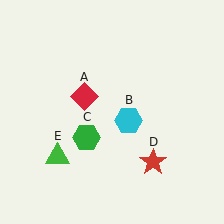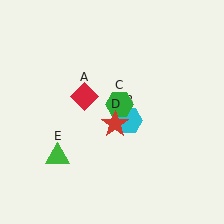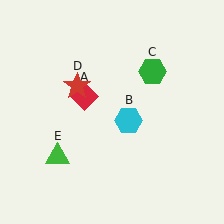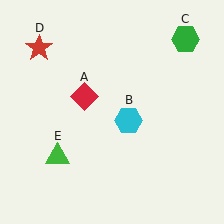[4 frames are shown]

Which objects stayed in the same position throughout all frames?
Red diamond (object A) and cyan hexagon (object B) and green triangle (object E) remained stationary.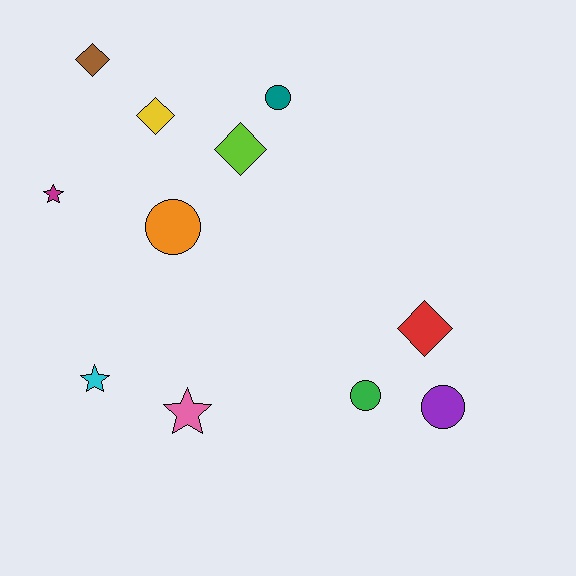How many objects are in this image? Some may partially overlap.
There are 11 objects.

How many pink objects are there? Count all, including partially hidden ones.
There is 1 pink object.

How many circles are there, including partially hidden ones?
There are 4 circles.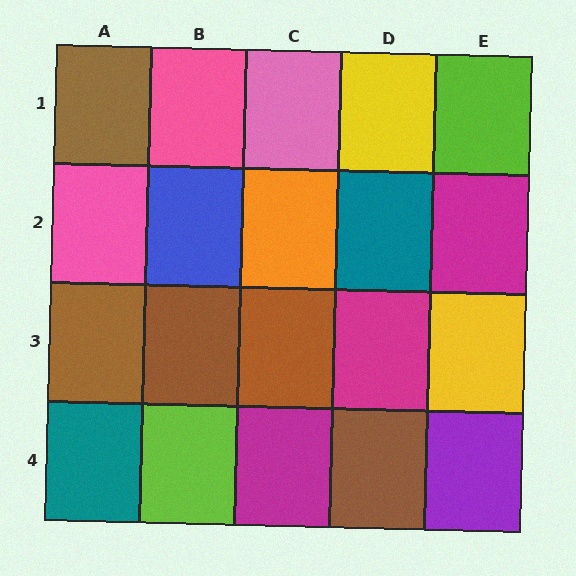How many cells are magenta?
3 cells are magenta.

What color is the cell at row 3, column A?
Brown.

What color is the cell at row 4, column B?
Lime.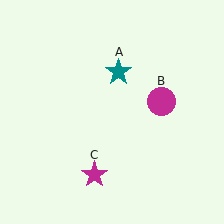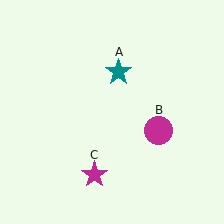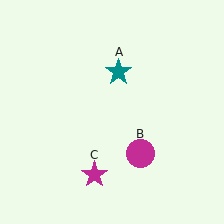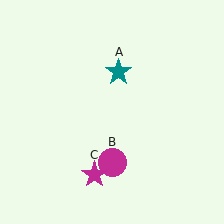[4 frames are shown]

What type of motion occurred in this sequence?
The magenta circle (object B) rotated clockwise around the center of the scene.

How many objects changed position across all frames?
1 object changed position: magenta circle (object B).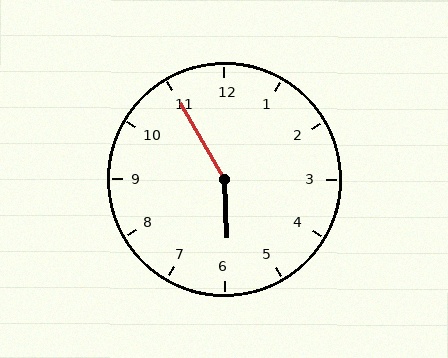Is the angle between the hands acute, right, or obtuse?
It is obtuse.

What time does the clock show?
5:55.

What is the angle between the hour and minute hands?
Approximately 152 degrees.